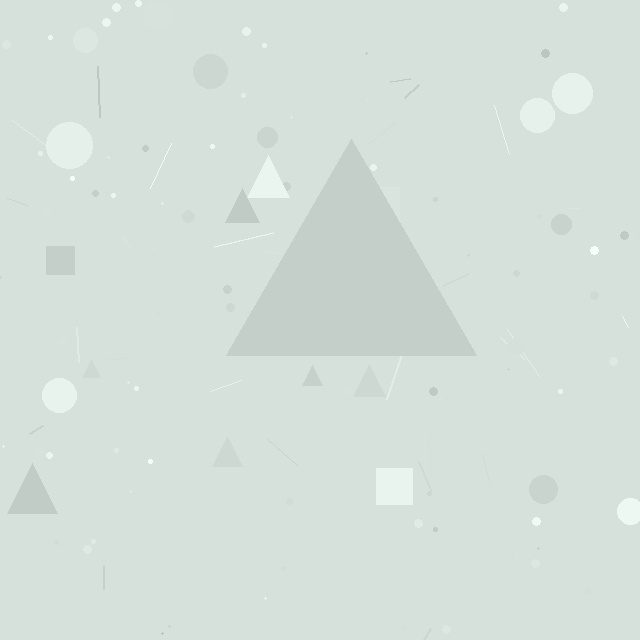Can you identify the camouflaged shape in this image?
The camouflaged shape is a triangle.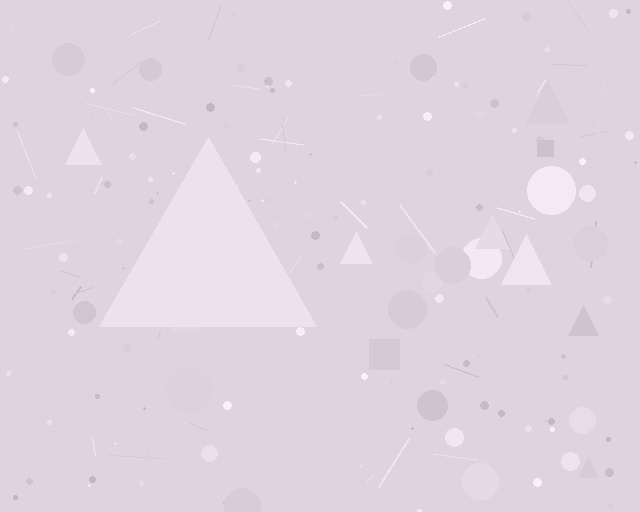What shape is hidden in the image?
A triangle is hidden in the image.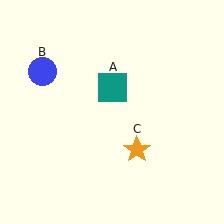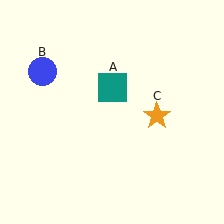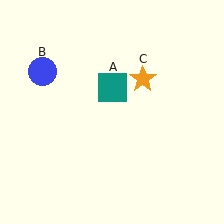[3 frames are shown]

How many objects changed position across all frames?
1 object changed position: orange star (object C).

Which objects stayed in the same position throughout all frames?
Teal square (object A) and blue circle (object B) remained stationary.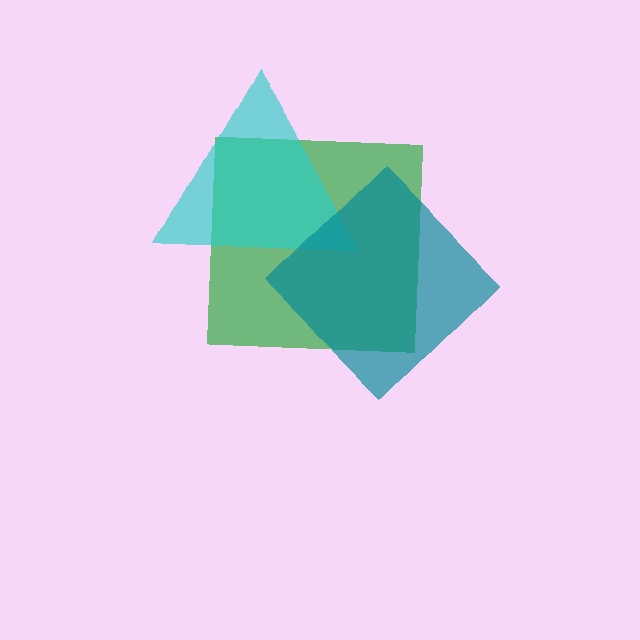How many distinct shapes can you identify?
There are 3 distinct shapes: a green square, a cyan triangle, a teal diamond.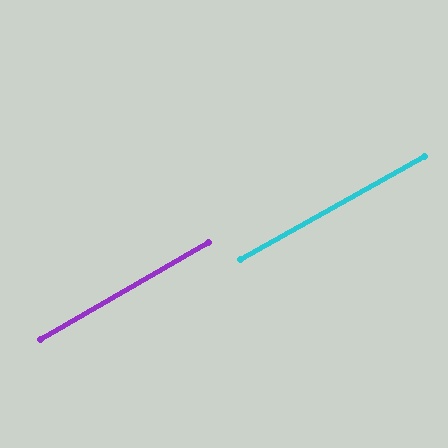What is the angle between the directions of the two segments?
Approximately 1 degree.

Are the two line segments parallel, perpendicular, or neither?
Parallel — their directions differ by only 0.5°.